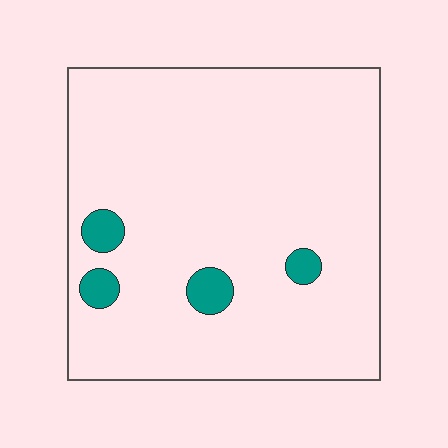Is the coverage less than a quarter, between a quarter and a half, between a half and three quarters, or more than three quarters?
Less than a quarter.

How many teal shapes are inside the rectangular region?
4.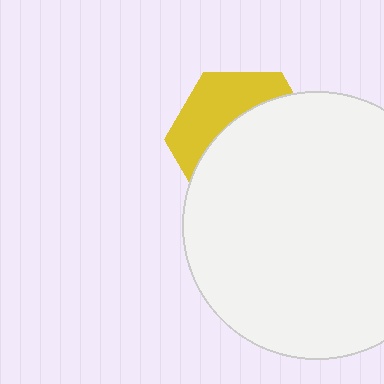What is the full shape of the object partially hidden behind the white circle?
The partially hidden object is a yellow hexagon.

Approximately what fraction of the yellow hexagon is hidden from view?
Roughly 63% of the yellow hexagon is hidden behind the white circle.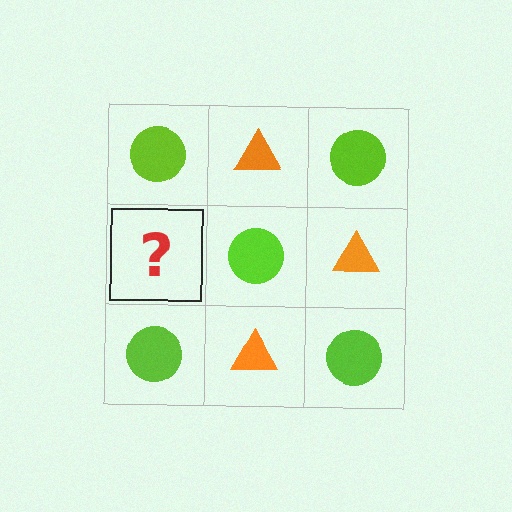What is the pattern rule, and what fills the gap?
The rule is that it alternates lime circle and orange triangle in a checkerboard pattern. The gap should be filled with an orange triangle.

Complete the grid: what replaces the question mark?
The question mark should be replaced with an orange triangle.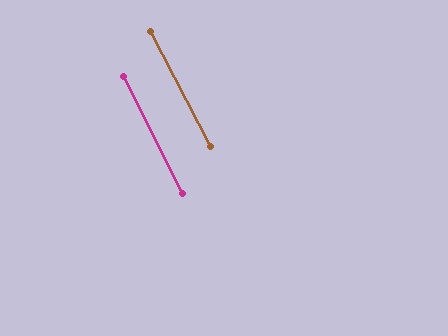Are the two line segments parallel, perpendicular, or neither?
Parallel — their directions differ by only 0.7°.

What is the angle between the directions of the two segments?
Approximately 1 degree.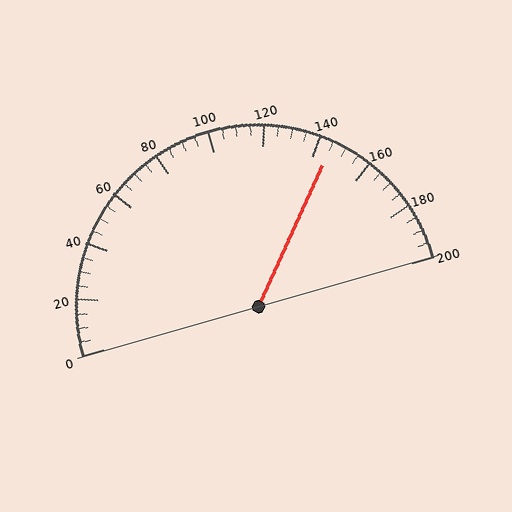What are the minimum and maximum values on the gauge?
The gauge ranges from 0 to 200.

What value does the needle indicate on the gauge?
The needle indicates approximately 145.